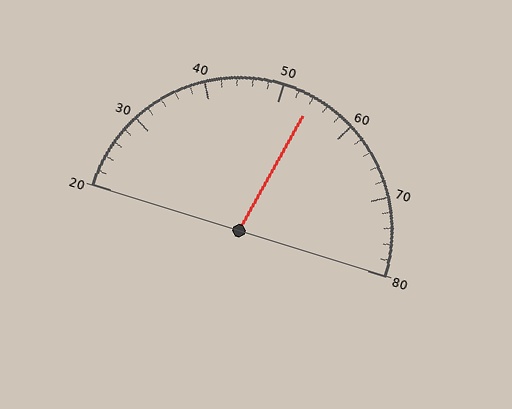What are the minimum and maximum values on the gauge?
The gauge ranges from 20 to 80.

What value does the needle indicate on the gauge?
The needle indicates approximately 54.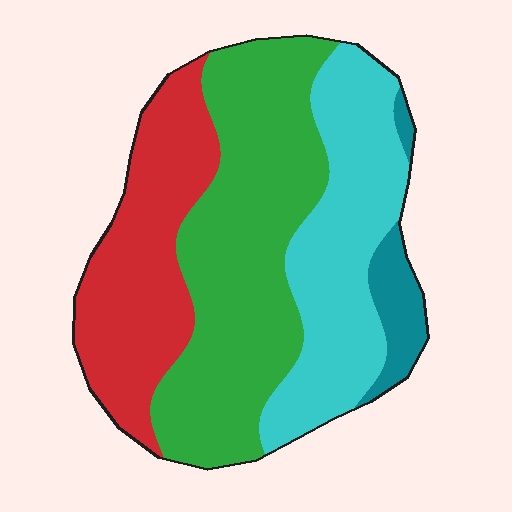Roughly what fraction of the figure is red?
Red covers about 25% of the figure.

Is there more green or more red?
Green.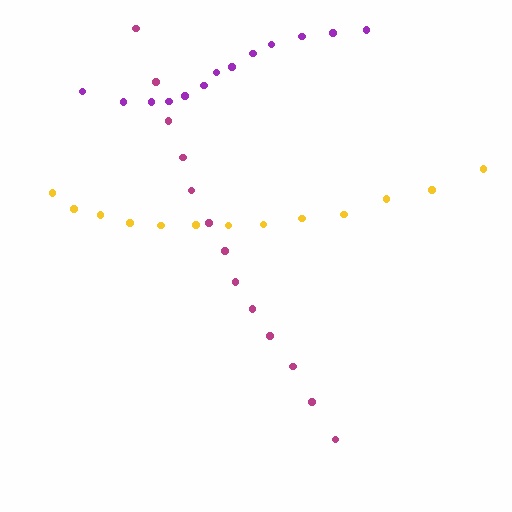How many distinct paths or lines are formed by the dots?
There are 3 distinct paths.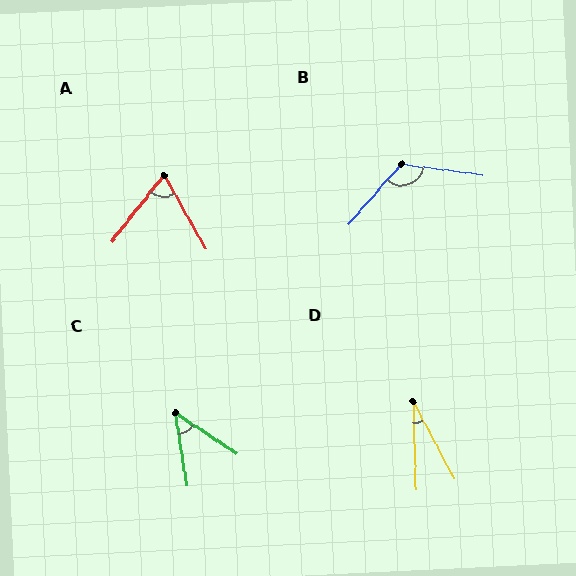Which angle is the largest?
B, at approximately 124 degrees.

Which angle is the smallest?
D, at approximately 26 degrees.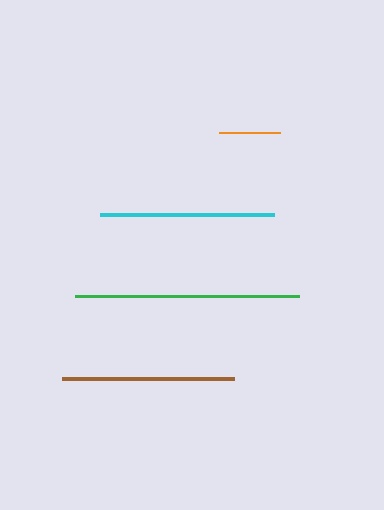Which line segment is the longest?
The green line is the longest at approximately 224 pixels.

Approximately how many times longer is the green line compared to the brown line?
The green line is approximately 1.3 times the length of the brown line.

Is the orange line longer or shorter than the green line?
The green line is longer than the orange line.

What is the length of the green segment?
The green segment is approximately 224 pixels long.